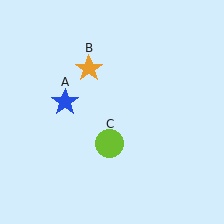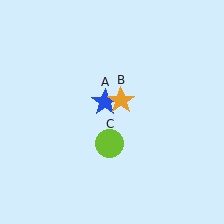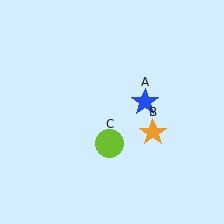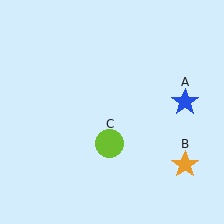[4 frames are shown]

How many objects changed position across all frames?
2 objects changed position: blue star (object A), orange star (object B).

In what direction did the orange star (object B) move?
The orange star (object B) moved down and to the right.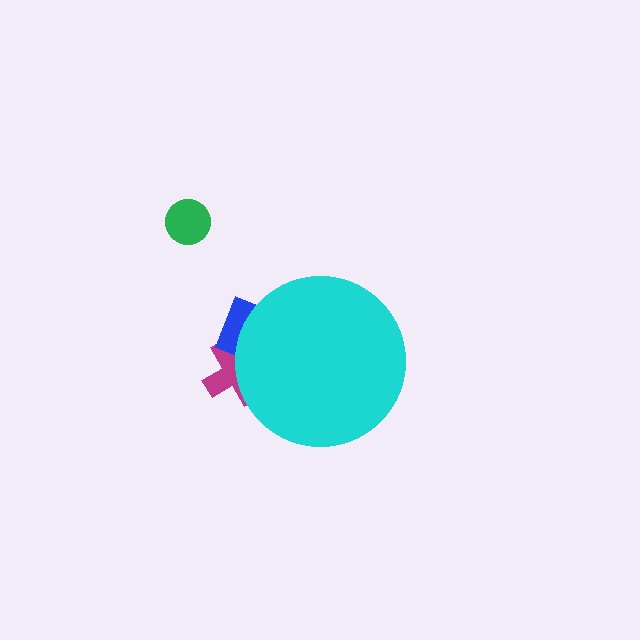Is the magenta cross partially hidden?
Yes, the magenta cross is partially hidden behind the cyan circle.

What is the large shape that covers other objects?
A cyan circle.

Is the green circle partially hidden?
No, the green circle is fully visible.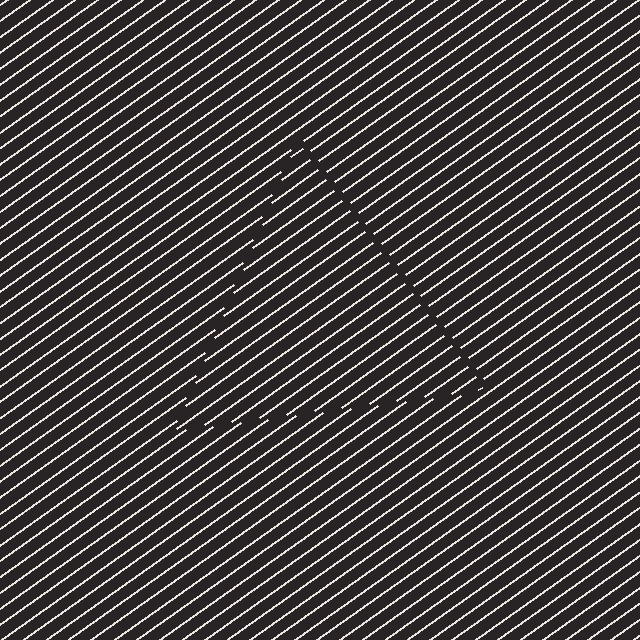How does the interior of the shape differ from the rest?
The interior of the shape contains the same grating, shifted by half a period — the contour is defined by the phase discontinuity where line-ends from the inner and outer gratings abut.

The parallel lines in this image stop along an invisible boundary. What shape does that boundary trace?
An illusory triangle. The interior of the shape contains the same grating, shifted by half a period — the contour is defined by the phase discontinuity where line-ends from the inner and outer gratings abut.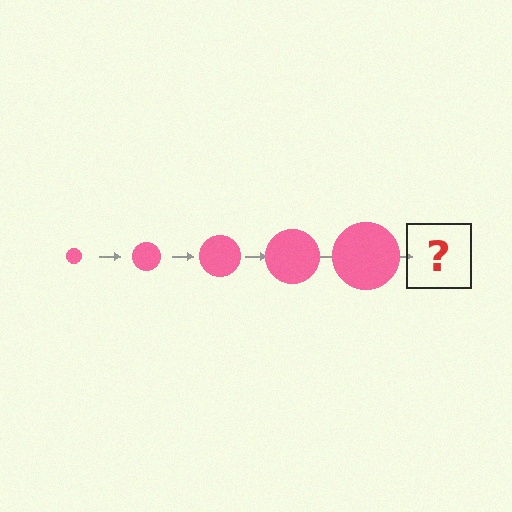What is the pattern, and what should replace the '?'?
The pattern is that the circle gets progressively larger each step. The '?' should be a pink circle, larger than the previous one.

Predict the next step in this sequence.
The next step is a pink circle, larger than the previous one.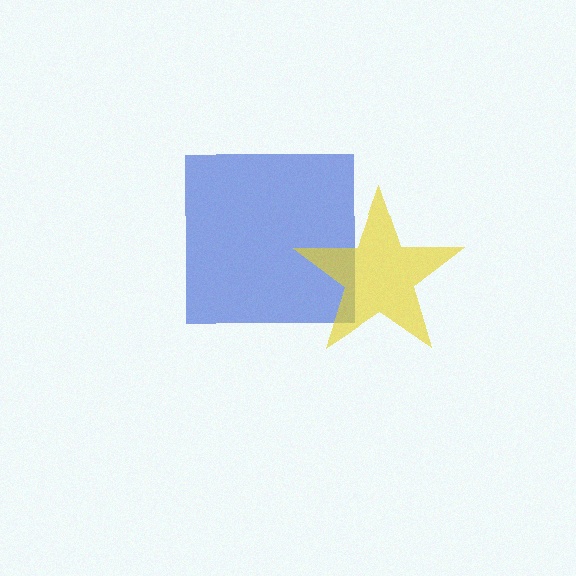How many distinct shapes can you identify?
There are 2 distinct shapes: a blue square, a yellow star.